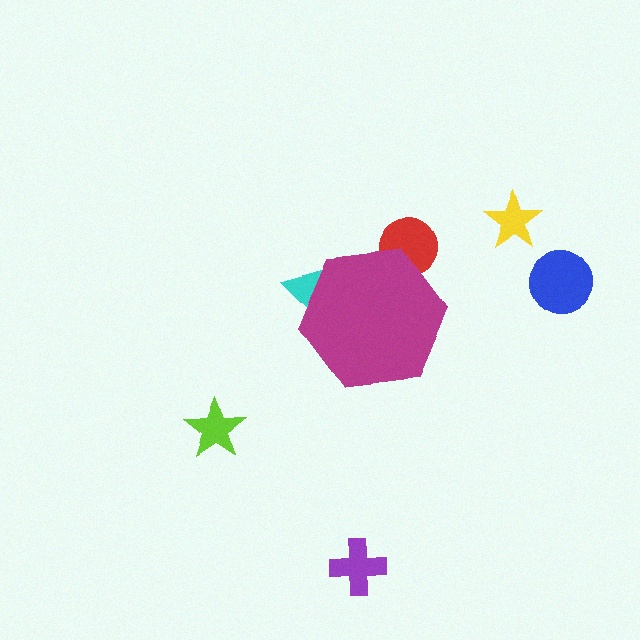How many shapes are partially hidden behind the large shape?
2 shapes are partially hidden.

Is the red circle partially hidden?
Yes, the red circle is partially hidden behind the magenta hexagon.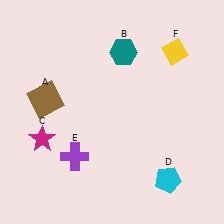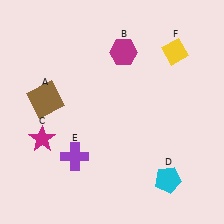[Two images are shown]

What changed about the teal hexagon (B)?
In Image 1, B is teal. In Image 2, it changed to magenta.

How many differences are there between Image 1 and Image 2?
There is 1 difference between the two images.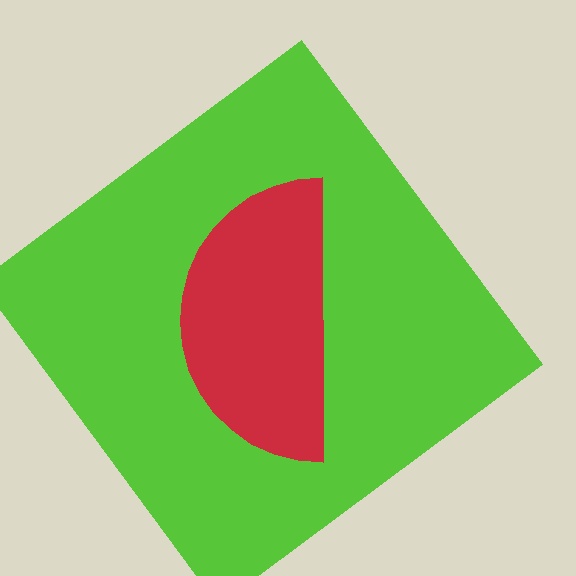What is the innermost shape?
The red semicircle.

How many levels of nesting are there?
2.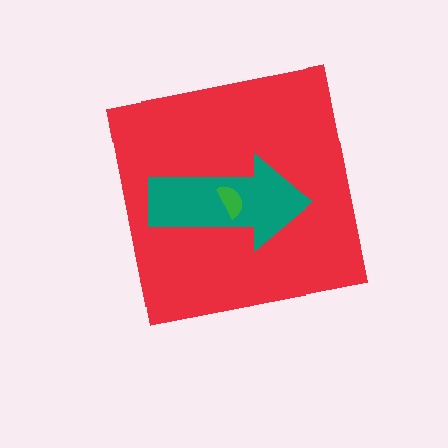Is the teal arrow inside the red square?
Yes.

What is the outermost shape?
The red square.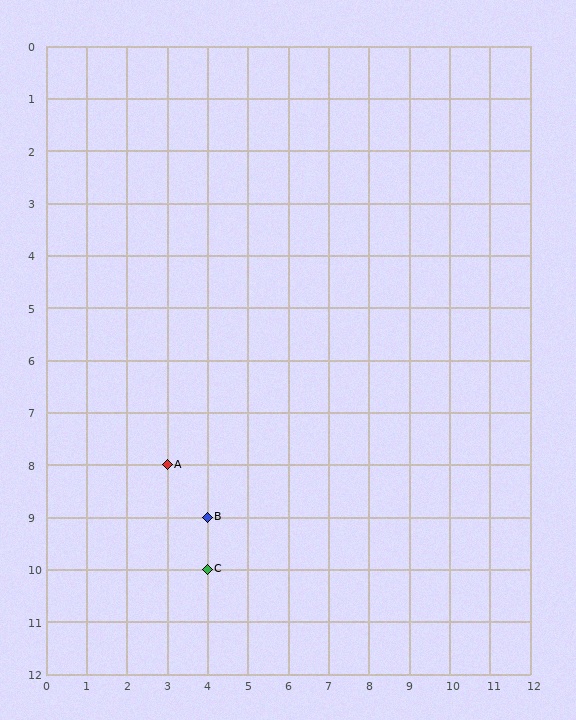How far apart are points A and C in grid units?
Points A and C are 1 column and 2 rows apart (about 2.2 grid units diagonally).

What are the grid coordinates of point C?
Point C is at grid coordinates (4, 10).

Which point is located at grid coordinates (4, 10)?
Point C is at (4, 10).